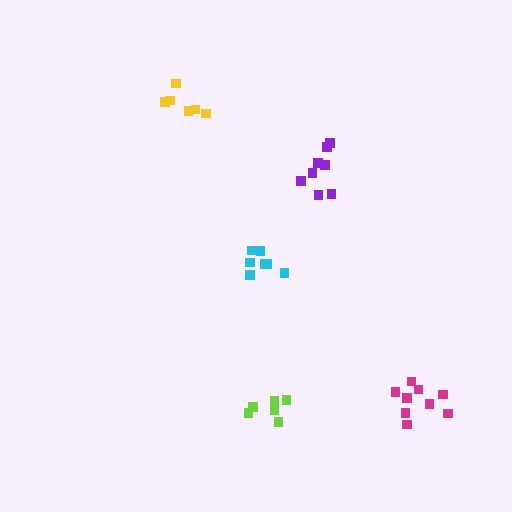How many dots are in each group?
Group 1: 6 dots, Group 2: 7 dots, Group 3: 9 dots, Group 4: 8 dots, Group 5: 6 dots (36 total).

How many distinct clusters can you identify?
There are 5 distinct clusters.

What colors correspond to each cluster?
The clusters are colored: yellow, cyan, magenta, purple, lime.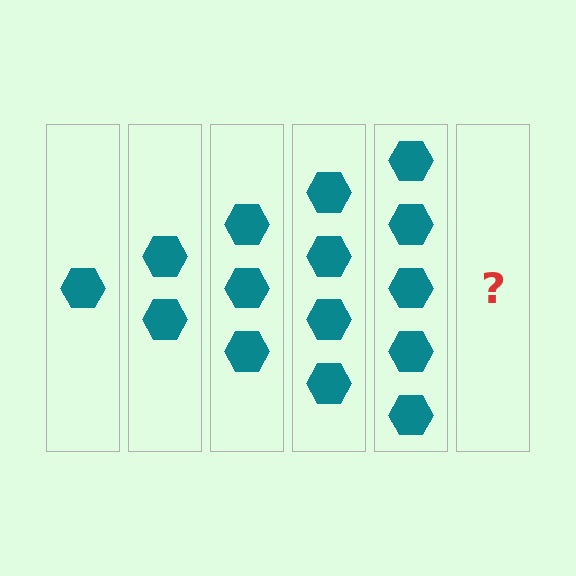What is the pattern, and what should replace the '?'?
The pattern is that each step adds one more hexagon. The '?' should be 6 hexagons.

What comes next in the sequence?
The next element should be 6 hexagons.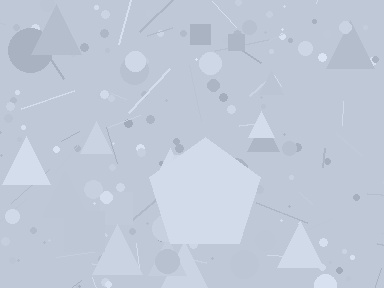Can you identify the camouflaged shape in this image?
The camouflaged shape is a pentagon.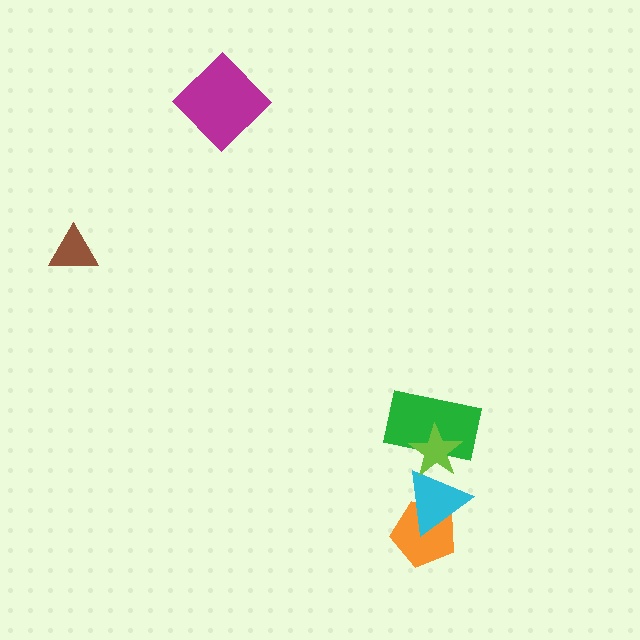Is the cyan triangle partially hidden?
Yes, it is partially covered by another shape.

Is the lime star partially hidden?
No, no other shape covers it.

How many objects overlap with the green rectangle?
1 object overlaps with the green rectangle.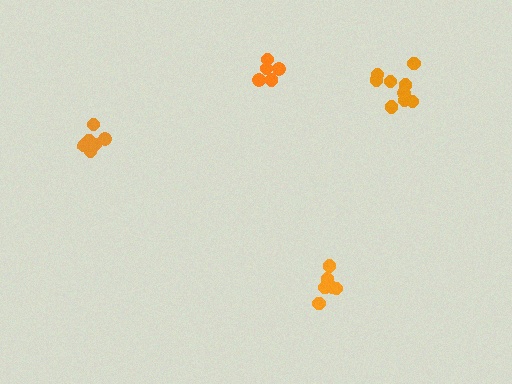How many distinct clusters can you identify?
There are 4 distinct clusters.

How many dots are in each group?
Group 1: 5 dots, Group 2: 9 dots, Group 3: 6 dots, Group 4: 7 dots (27 total).